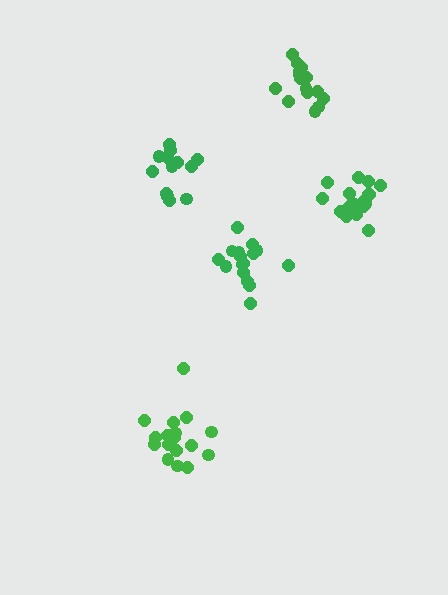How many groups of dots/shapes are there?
There are 5 groups.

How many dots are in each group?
Group 1: 15 dots, Group 2: 13 dots, Group 3: 16 dots, Group 4: 19 dots, Group 5: 19 dots (82 total).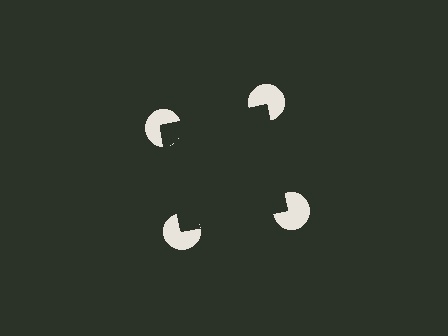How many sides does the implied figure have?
4 sides.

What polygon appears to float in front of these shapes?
An illusory square — its edges are inferred from the aligned wedge cuts in the pac-man discs, not physically drawn.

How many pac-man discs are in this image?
There are 4 — one at each vertex of the illusory square.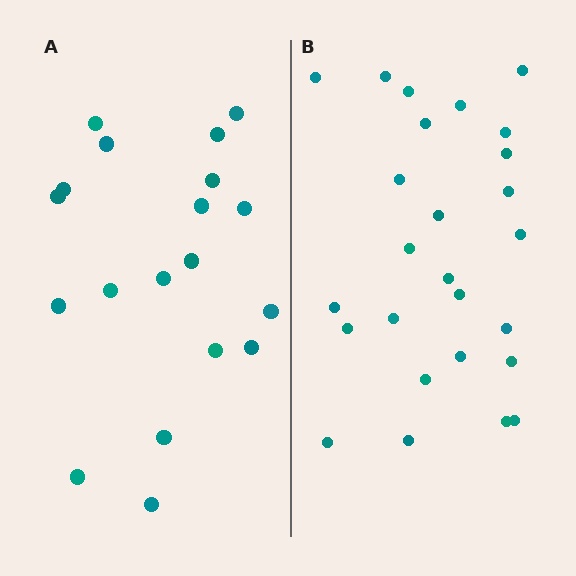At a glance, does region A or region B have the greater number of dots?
Region B (the right region) has more dots.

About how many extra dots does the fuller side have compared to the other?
Region B has roughly 8 or so more dots than region A.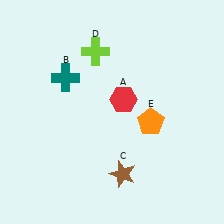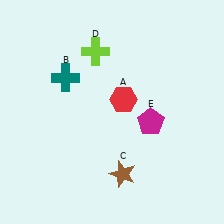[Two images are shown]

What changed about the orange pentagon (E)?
In Image 1, E is orange. In Image 2, it changed to magenta.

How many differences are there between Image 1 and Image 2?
There is 1 difference between the two images.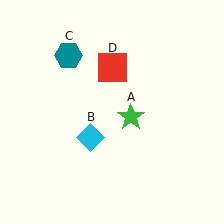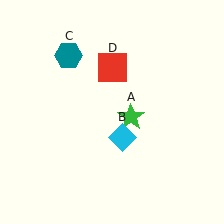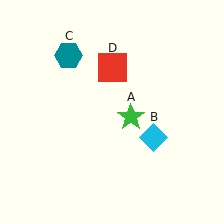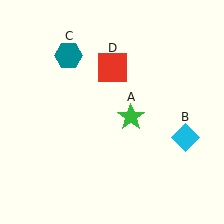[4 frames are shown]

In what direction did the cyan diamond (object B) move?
The cyan diamond (object B) moved right.